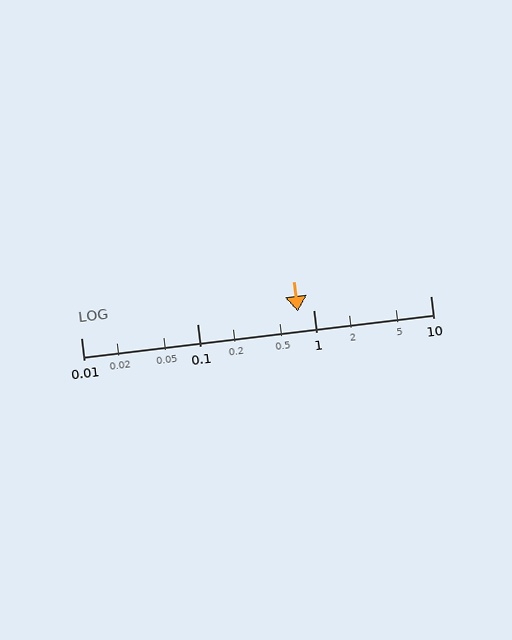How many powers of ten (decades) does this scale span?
The scale spans 3 decades, from 0.01 to 10.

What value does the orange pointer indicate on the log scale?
The pointer indicates approximately 0.73.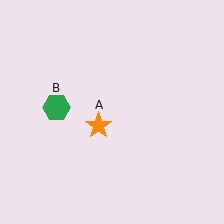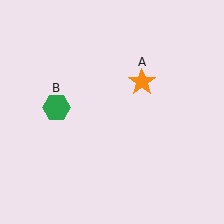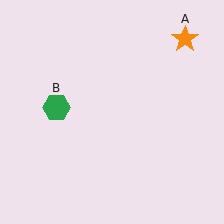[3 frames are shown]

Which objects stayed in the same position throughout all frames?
Green hexagon (object B) remained stationary.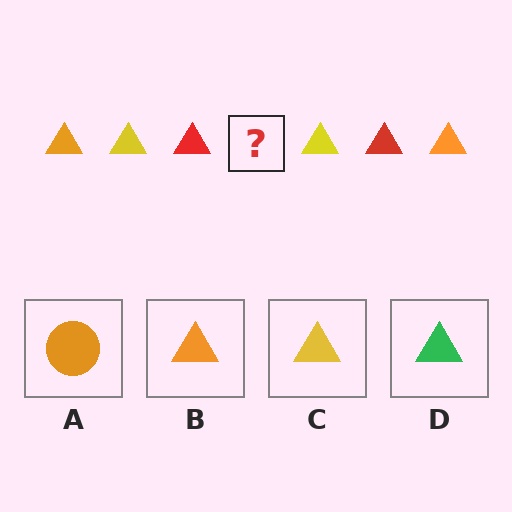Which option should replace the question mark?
Option B.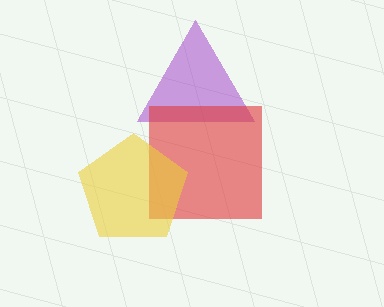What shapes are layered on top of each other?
The layered shapes are: a purple triangle, a red square, a yellow pentagon.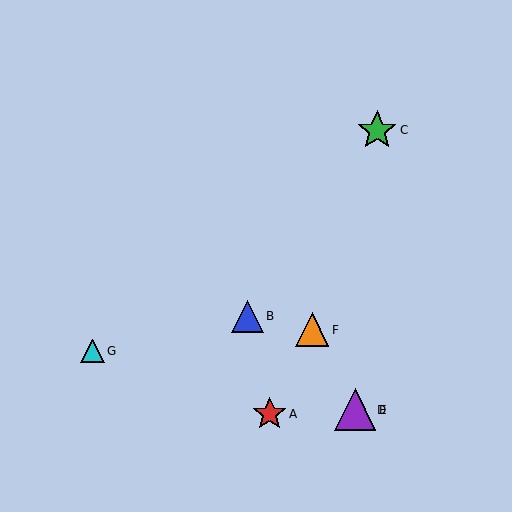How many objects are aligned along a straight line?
3 objects (D, E, F) are aligned along a straight line.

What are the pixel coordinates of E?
Object E is at (355, 410).